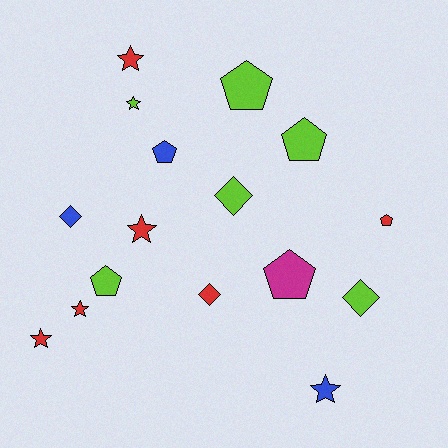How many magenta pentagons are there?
There is 1 magenta pentagon.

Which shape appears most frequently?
Star, with 6 objects.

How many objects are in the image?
There are 16 objects.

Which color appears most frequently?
Lime, with 6 objects.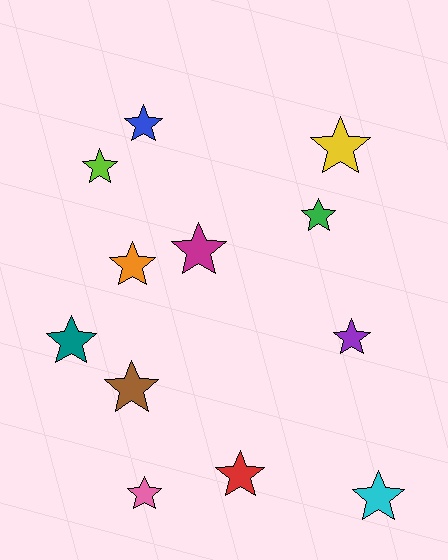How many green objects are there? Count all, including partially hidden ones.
There is 1 green object.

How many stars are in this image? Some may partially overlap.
There are 12 stars.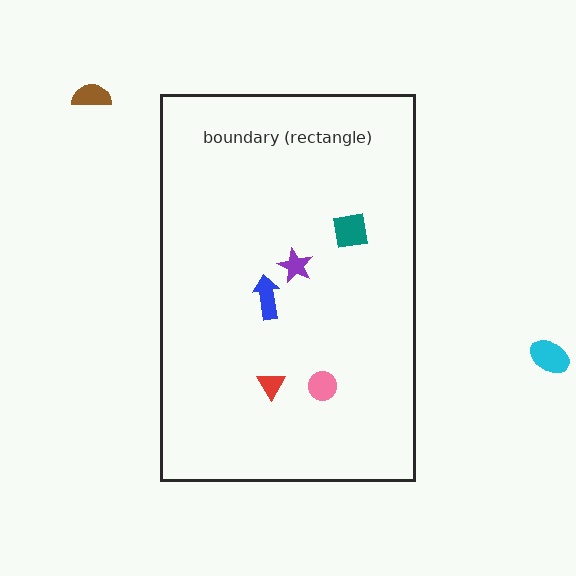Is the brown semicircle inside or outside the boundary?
Outside.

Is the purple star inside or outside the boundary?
Inside.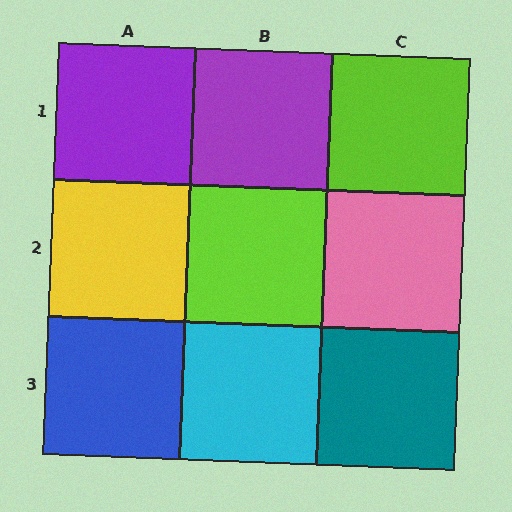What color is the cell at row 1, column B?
Purple.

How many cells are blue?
1 cell is blue.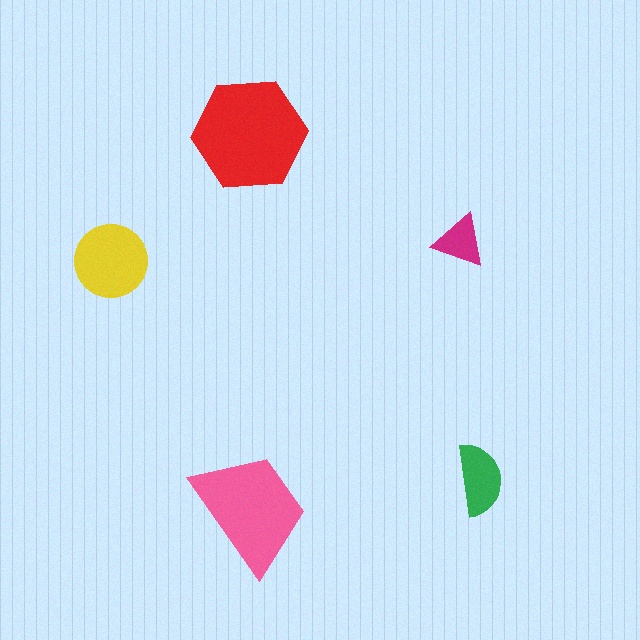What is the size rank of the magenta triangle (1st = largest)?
5th.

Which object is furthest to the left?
The yellow circle is leftmost.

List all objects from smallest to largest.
The magenta triangle, the green semicircle, the yellow circle, the pink trapezoid, the red hexagon.